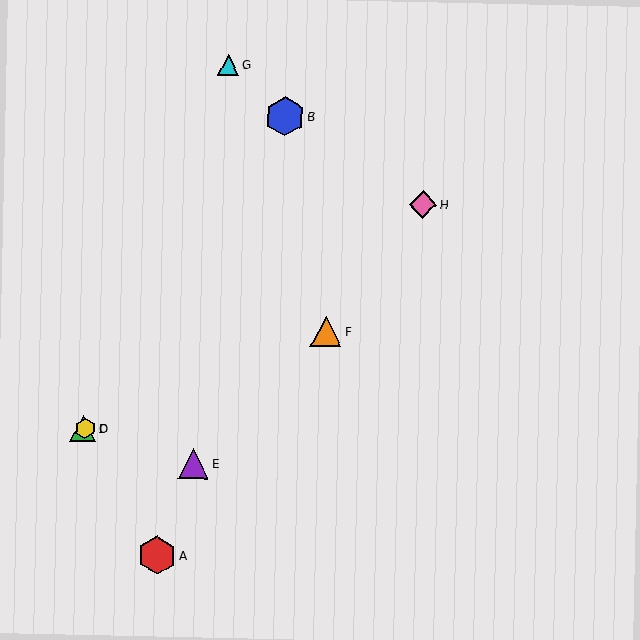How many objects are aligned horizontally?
2 objects (C, D) are aligned horizontally.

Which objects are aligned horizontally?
Objects C, D are aligned horizontally.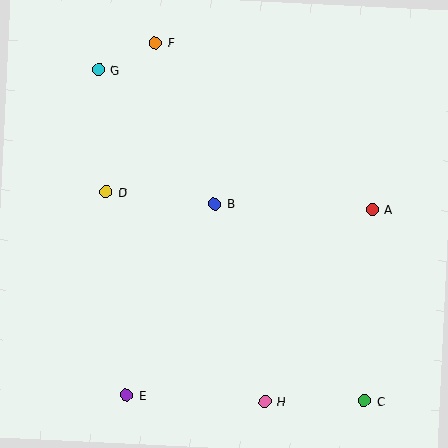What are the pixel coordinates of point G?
Point G is at (98, 70).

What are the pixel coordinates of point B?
Point B is at (215, 204).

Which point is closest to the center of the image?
Point B at (215, 204) is closest to the center.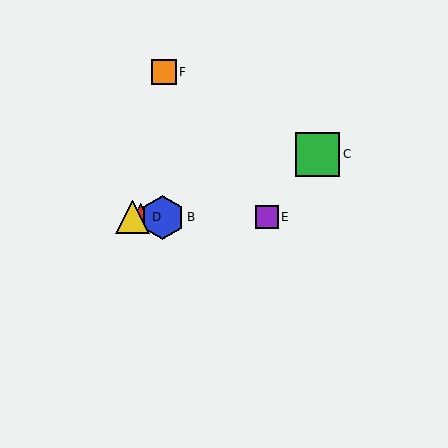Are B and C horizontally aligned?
No, B is at y≈217 and C is at y≈154.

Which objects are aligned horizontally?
Objects A, B, D, E are aligned horizontally.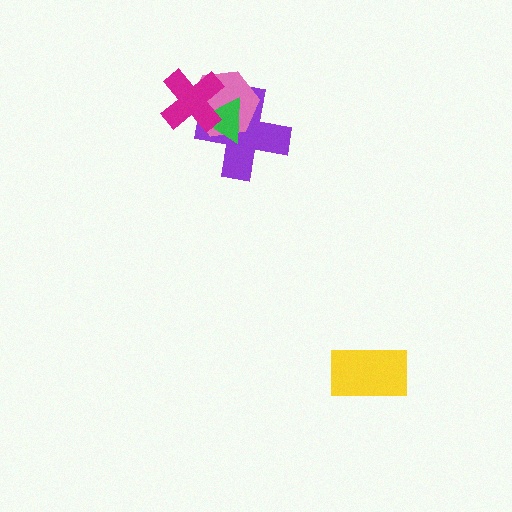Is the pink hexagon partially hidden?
Yes, it is partially covered by another shape.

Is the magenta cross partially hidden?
No, no other shape covers it.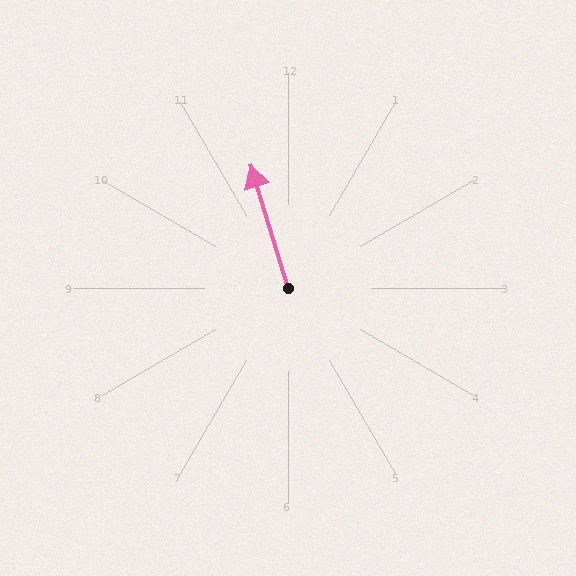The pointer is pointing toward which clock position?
Roughly 11 o'clock.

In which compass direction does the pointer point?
North.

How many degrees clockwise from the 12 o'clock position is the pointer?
Approximately 343 degrees.